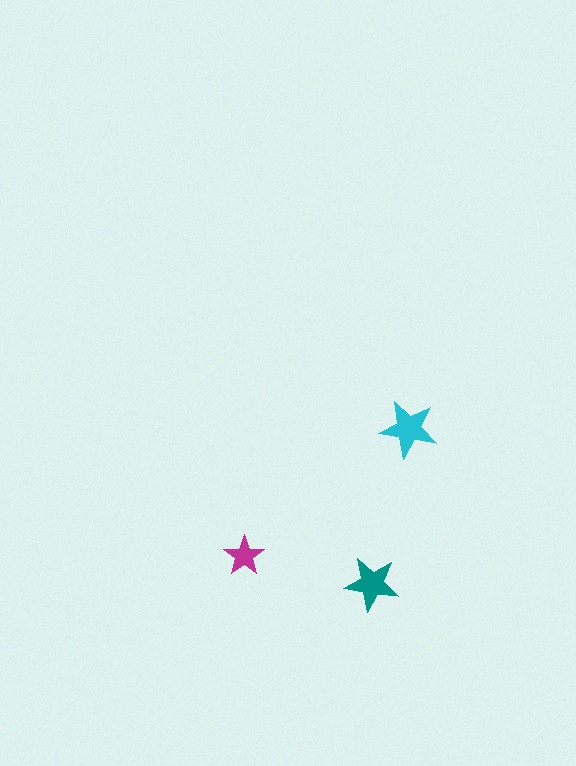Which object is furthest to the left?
The magenta star is leftmost.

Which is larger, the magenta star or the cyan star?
The cyan one.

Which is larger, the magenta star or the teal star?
The teal one.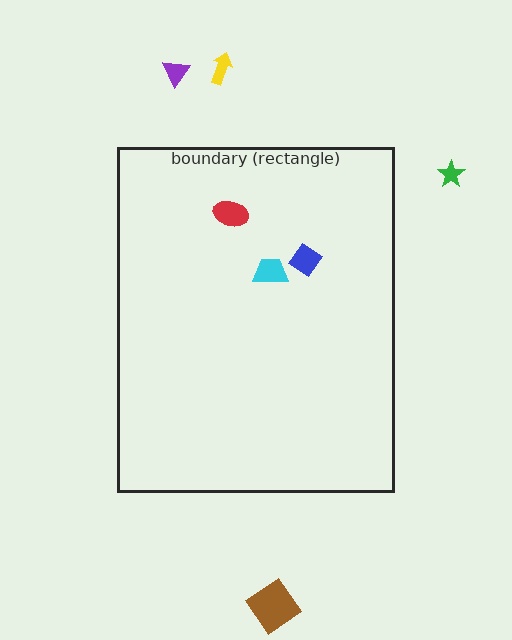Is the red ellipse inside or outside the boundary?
Inside.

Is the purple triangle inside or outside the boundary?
Outside.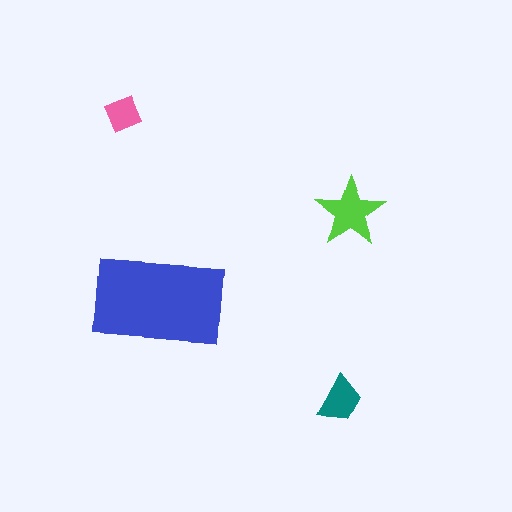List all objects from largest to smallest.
The blue rectangle, the lime star, the teal trapezoid, the pink square.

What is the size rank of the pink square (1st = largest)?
4th.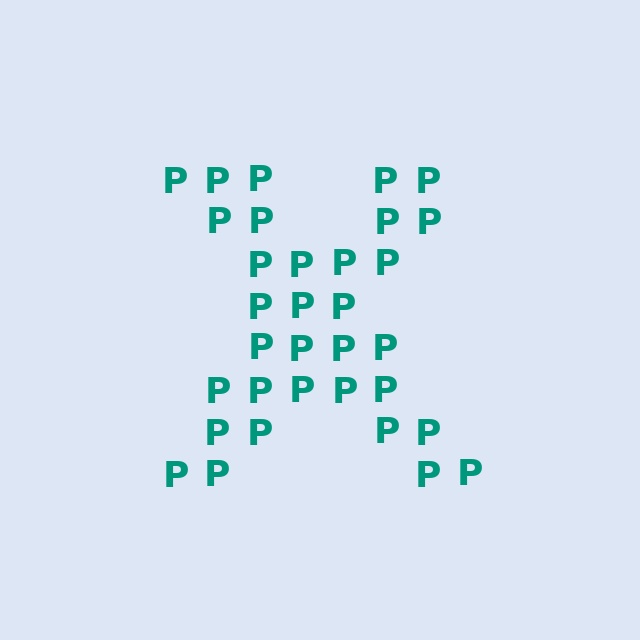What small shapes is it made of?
It is made of small letter P's.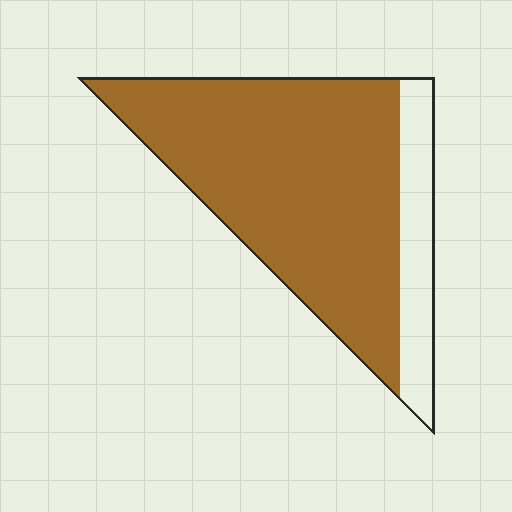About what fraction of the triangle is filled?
About four fifths (4/5).